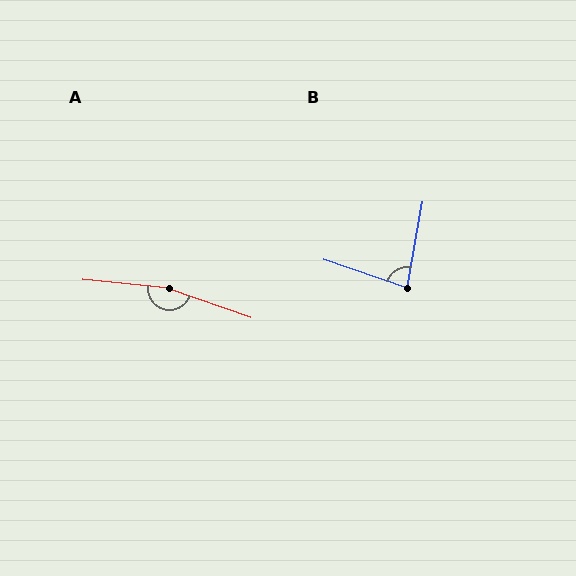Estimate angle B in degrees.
Approximately 82 degrees.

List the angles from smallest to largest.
B (82°), A (166°).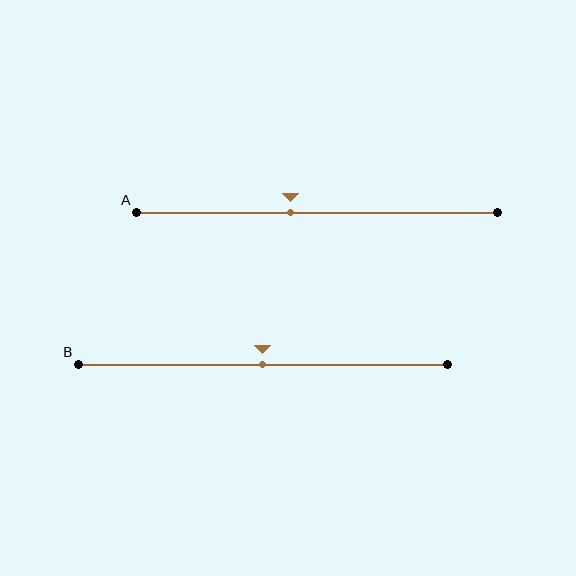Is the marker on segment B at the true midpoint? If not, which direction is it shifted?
Yes, the marker on segment B is at the true midpoint.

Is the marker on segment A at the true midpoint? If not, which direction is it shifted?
No, the marker on segment A is shifted to the left by about 7% of the segment length.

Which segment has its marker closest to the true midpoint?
Segment B has its marker closest to the true midpoint.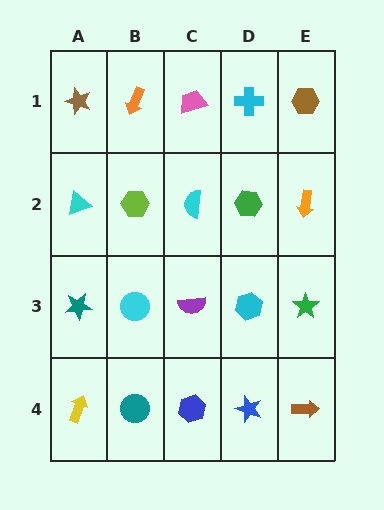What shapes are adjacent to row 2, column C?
A pink trapezoid (row 1, column C), a purple semicircle (row 3, column C), a lime hexagon (row 2, column B), a green hexagon (row 2, column D).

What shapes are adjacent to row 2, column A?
A brown star (row 1, column A), a teal star (row 3, column A), a lime hexagon (row 2, column B).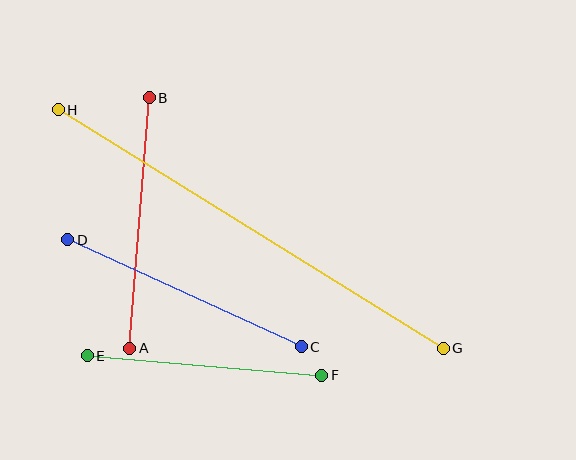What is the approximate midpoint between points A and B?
The midpoint is at approximately (139, 223) pixels.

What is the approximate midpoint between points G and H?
The midpoint is at approximately (251, 229) pixels.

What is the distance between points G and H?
The distance is approximately 453 pixels.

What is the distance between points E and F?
The distance is approximately 235 pixels.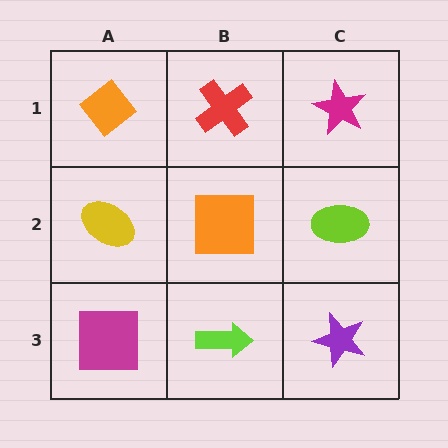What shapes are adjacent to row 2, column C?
A magenta star (row 1, column C), a purple star (row 3, column C), an orange square (row 2, column B).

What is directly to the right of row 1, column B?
A magenta star.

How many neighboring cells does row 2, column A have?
3.